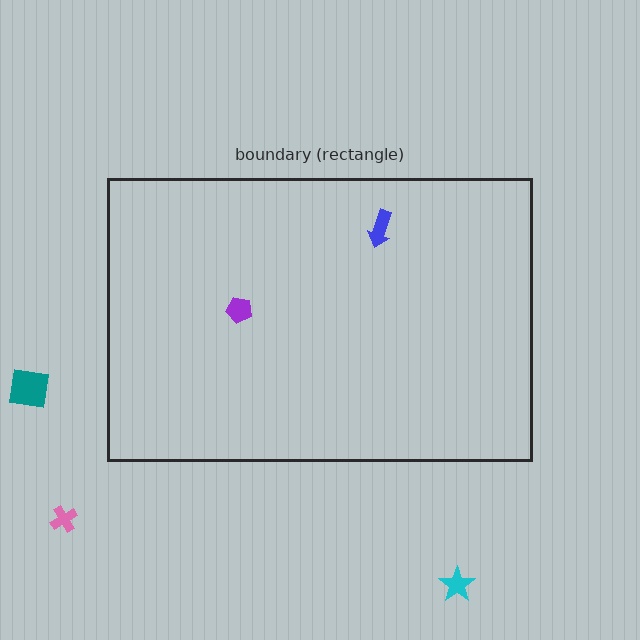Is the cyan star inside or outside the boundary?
Outside.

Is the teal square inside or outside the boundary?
Outside.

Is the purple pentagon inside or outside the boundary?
Inside.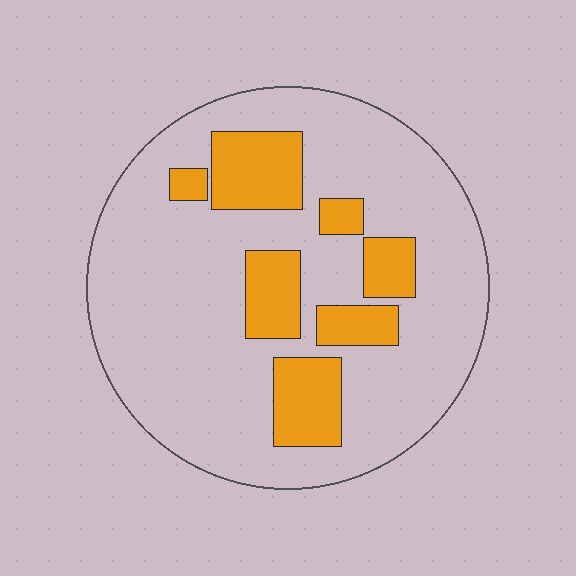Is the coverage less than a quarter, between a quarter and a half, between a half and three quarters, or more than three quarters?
Less than a quarter.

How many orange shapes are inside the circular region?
7.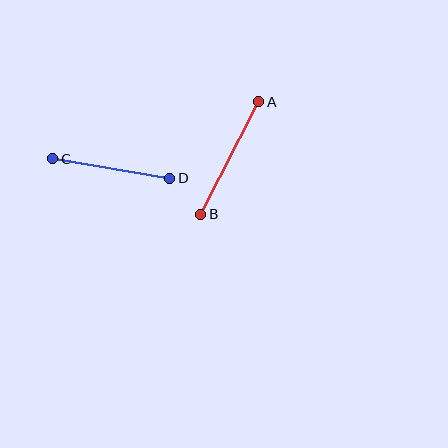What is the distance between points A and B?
The distance is approximately 126 pixels.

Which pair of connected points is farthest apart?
Points A and B are farthest apart.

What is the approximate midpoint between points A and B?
The midpoint is at approximately (230, 158) pixels.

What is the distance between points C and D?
The distance is approximately 119 pixels.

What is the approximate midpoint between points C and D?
The midpoint is at approximately (111, 169) pixels.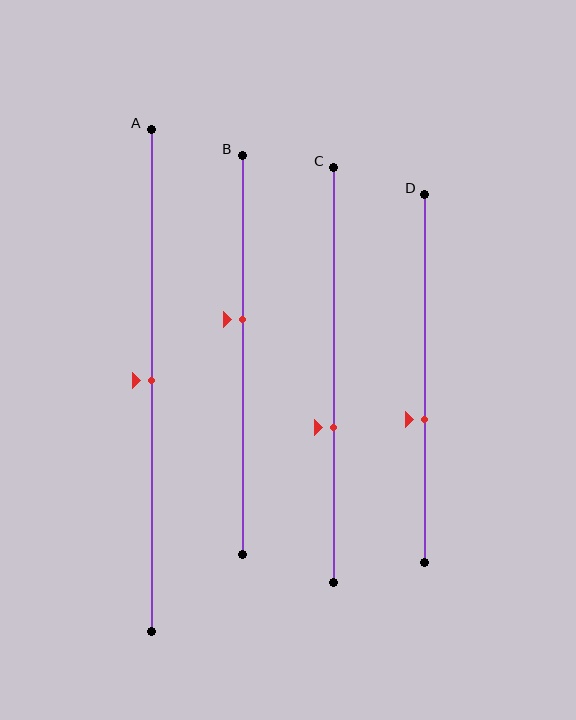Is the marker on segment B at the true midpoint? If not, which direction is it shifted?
No, the marker on segment B is shifted upward by about 9% of the segment length.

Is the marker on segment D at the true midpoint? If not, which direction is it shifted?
No, the marker on segment D is shifted downward by about 11% of the segment length.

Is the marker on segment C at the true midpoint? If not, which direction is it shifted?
No, the marker on segment C is shifted downward by about 13% of the segment length.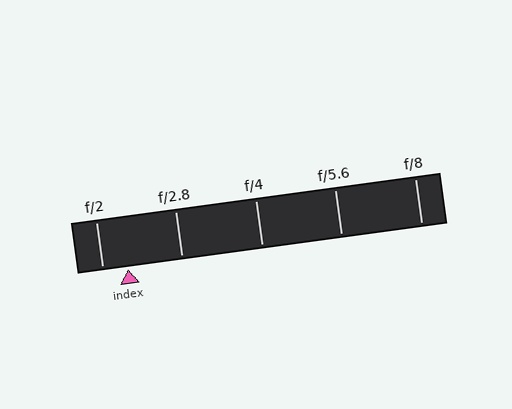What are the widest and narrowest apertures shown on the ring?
The widest aperture shown is f/2 and the narrowest is f/8.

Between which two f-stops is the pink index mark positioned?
The index mark is between f/2 and f/2.8.